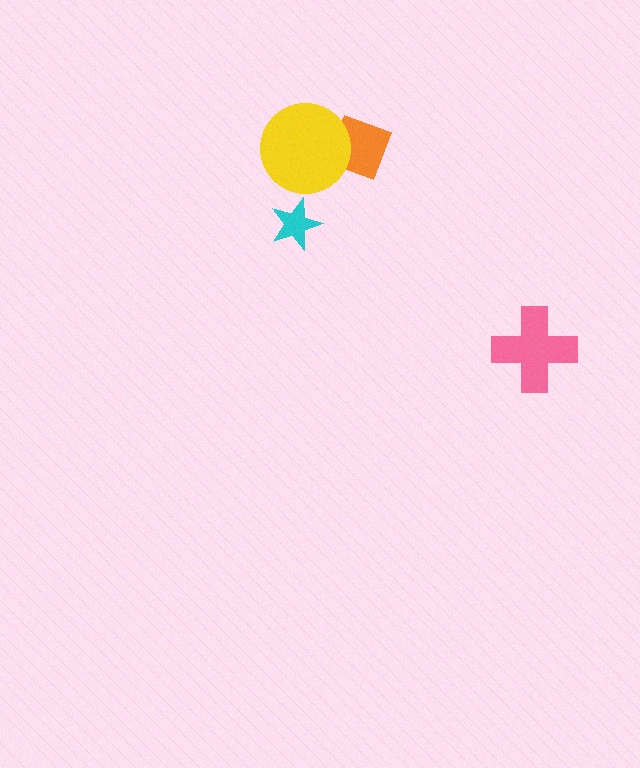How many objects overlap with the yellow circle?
1 object overlaps with the yellow circle.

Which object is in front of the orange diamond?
The yellow circle is in front of the orange diamond.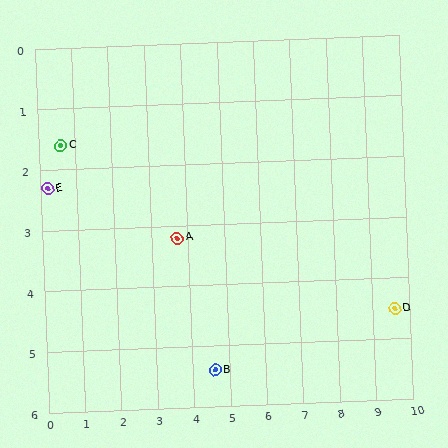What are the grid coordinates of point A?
Point A is at approximately (3.7, 3.2).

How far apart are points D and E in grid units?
Points D and E are about 9.7 grid units apart.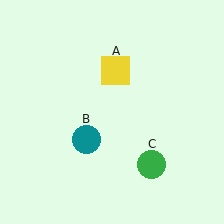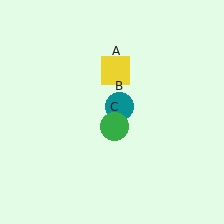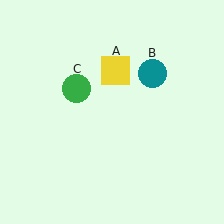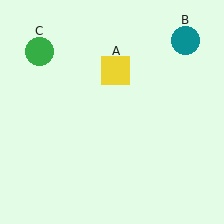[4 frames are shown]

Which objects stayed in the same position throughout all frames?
Yellow square (object A) remained stationary.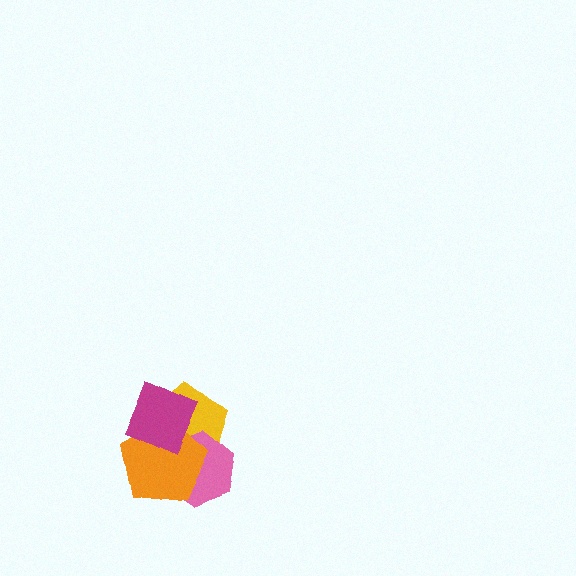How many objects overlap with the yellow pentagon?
3 objects overlap with the yellow pentagon.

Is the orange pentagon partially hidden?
Yes, it is partially covered by another shape.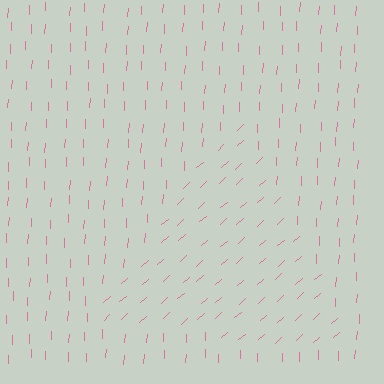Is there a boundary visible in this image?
Yes, there is a texture boundary formed by a change in line orientation.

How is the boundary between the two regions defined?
The boundary is defined purely by a change in line orientation (approximately 45 degrees difference). All lines are the same color and thickness.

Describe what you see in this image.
The image is filled with small pink line segments. A triangle region in the image has lines oriented differently from the surrounding lines, creating a visible texture boundary.